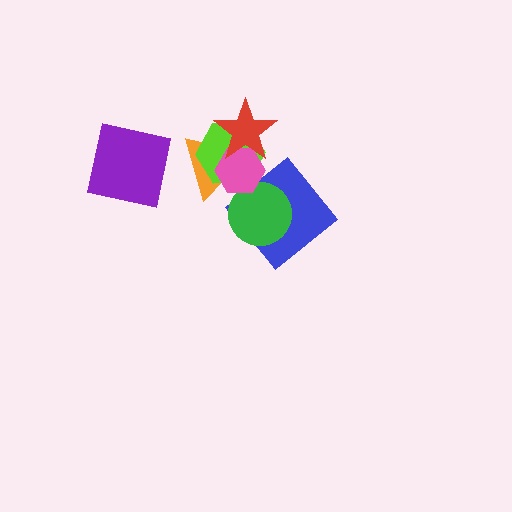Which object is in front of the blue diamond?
The green circle is in front of the blue diamond.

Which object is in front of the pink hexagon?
The red star is in front of the pink hexagon.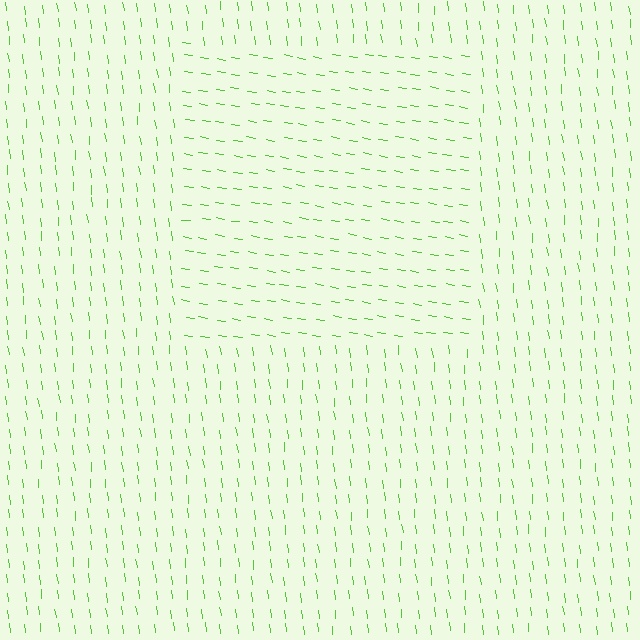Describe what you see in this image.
The image is filled with small lime line segments. A rectangle region in the image has lines oriented differently from the surrounding lines, creating a visible texture boundary.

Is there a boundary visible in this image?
Yes, there is a texture boundary formed by a change in line orientation.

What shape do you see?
I see a rectangle.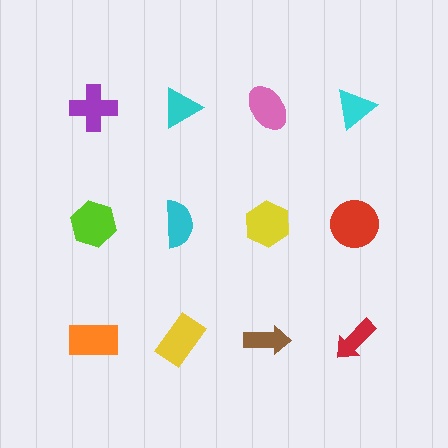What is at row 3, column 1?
An orange rectangle.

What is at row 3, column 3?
A brown arrow.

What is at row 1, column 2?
A cyan triangle.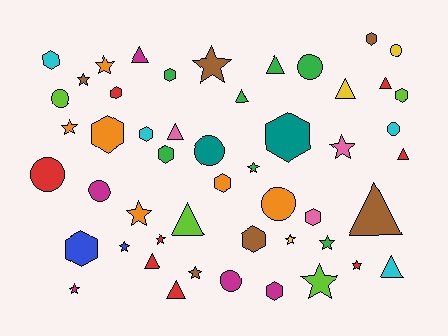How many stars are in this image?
There are 15 stars.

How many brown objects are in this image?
There are 6 brown objects.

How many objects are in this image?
There are 50 objects.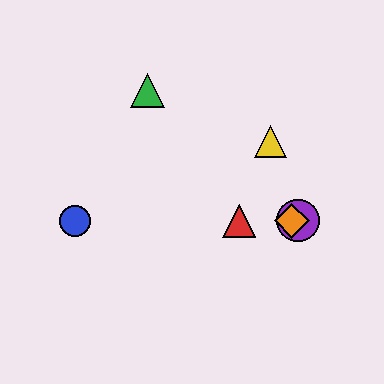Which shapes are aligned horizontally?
The red triangle, the blue circle, the purple circle, the orange diamond are aligned horizontally.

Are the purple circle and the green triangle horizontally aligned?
No, the purple circle is at y≈221 and the green triangle is at y≈91.